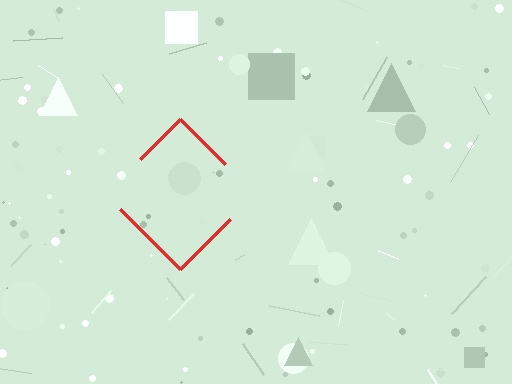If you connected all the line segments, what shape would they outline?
They would outline a diamond.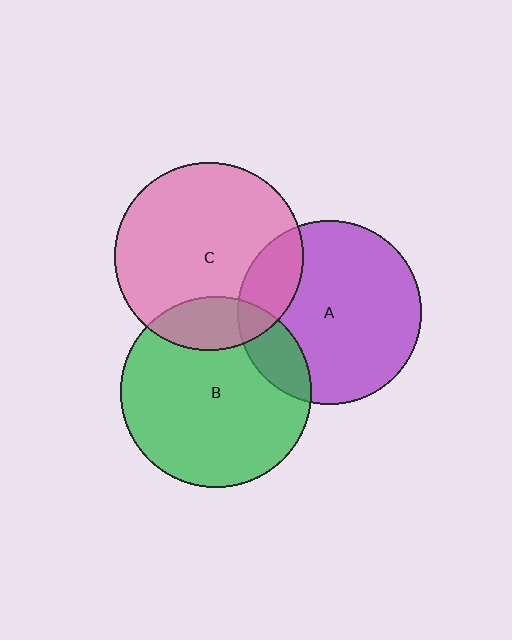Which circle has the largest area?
Circle B (green).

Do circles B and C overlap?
Yes.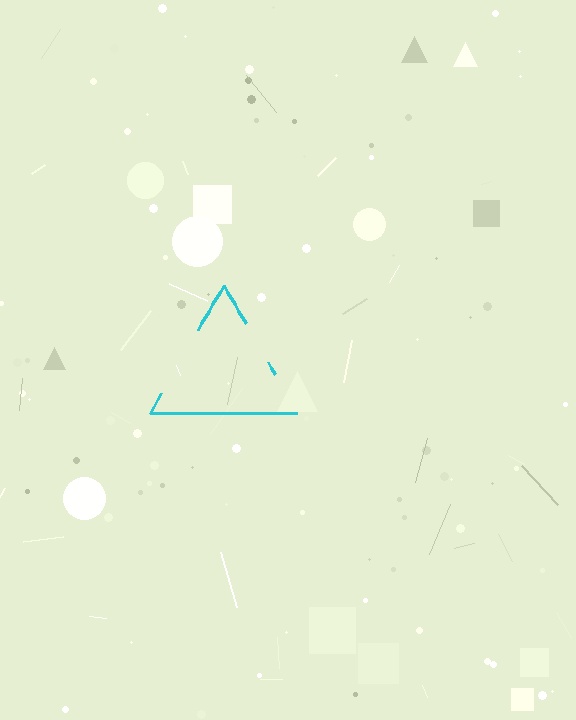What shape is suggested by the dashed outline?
The dashed outline suggests a triangle.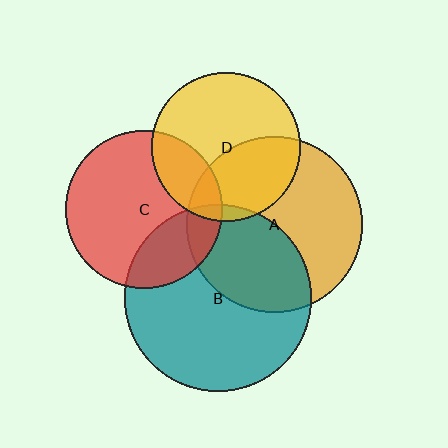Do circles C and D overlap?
Yes.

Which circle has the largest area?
Circle B (teal).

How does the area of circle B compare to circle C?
Approximately 1.4 times.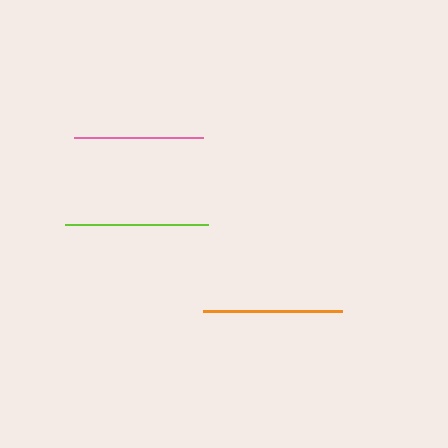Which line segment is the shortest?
The pink line is the shortest at approximately 129 pixels.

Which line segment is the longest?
The lime line is the longest at approximately 143 pixels.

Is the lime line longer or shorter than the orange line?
The lime line is longer than the orange line.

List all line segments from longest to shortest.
From longest to shortest: lime, orange, pink.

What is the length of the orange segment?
The orange segment is approximately 139 pixels long.